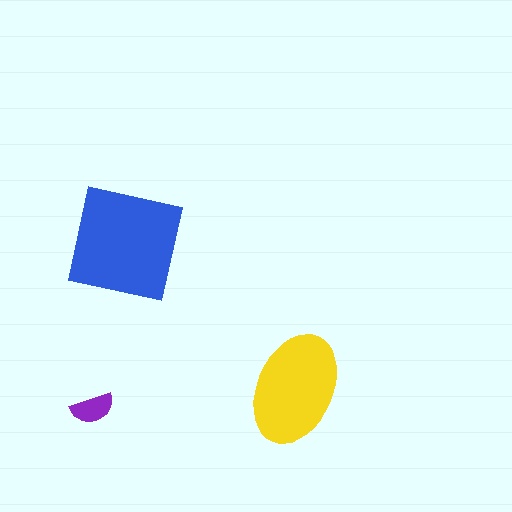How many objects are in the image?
There are 3 objects in the image.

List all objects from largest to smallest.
The blue square, the yellow ellipse, the purple semicircle.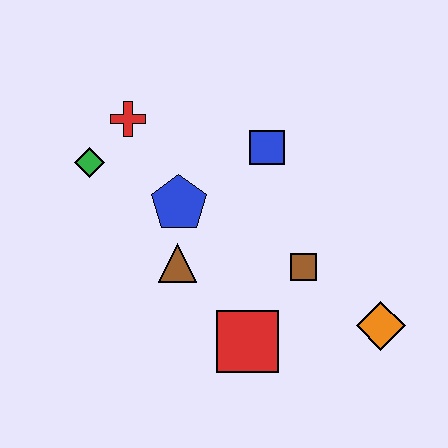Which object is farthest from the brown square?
The green diamond is farthest from the brown square.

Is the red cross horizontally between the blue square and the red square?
No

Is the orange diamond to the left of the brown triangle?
No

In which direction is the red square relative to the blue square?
The red square is below the blue square.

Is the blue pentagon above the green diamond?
No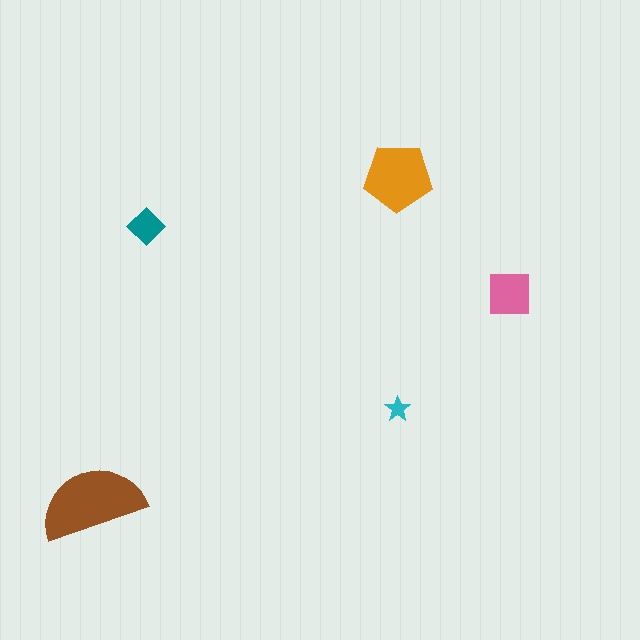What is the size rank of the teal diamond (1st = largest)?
4th.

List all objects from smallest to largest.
The cyan star, the teal diamond, the pink square, the orange pentagon, the brown semicircle.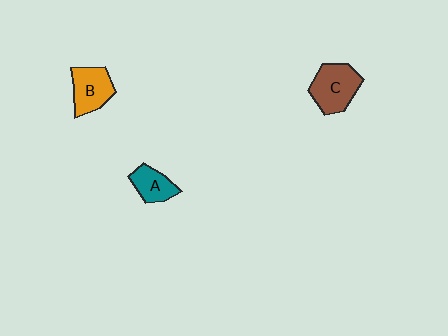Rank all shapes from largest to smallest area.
From largest to smallest: C (brown), B (orange), A (teal).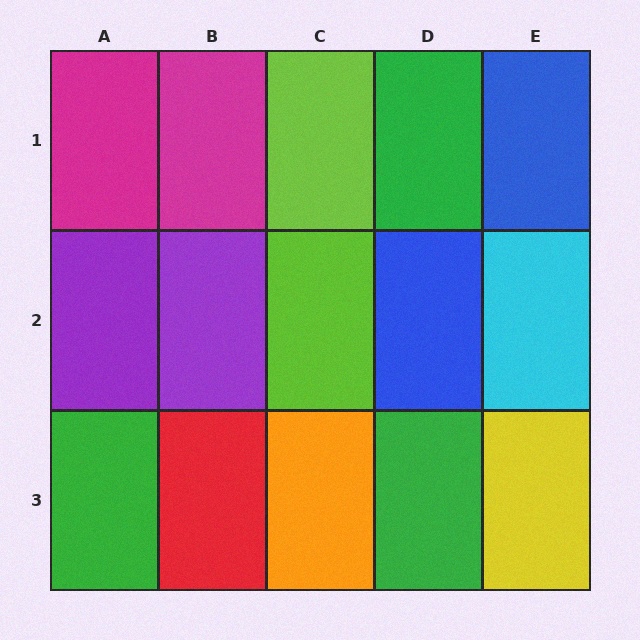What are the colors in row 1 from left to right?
Magenta, magenta, lime, green, blue.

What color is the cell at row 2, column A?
Purple.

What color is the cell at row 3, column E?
Yellow.